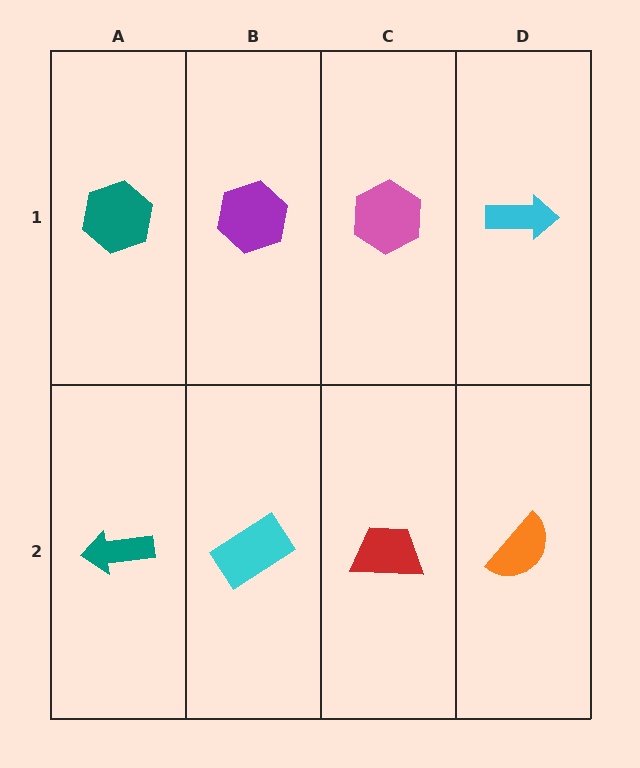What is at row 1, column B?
A purple hexagon.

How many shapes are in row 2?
4 shapes.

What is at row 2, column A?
A teal arrow.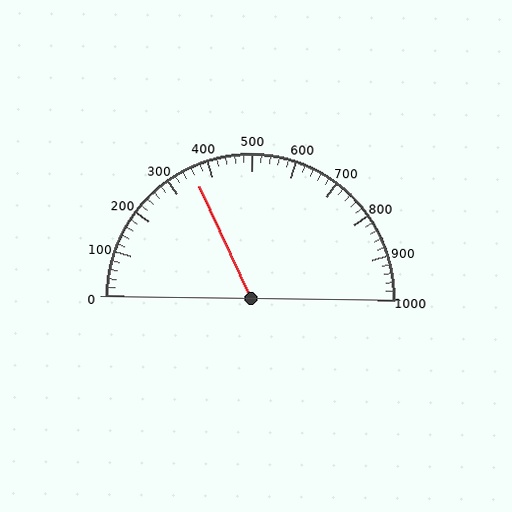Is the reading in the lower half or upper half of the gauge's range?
The reading is in the lower half of the range (0 to 1000).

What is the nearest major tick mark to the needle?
The nearest major tick mark is 400.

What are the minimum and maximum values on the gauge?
The gauge ranges from 0 to 1000.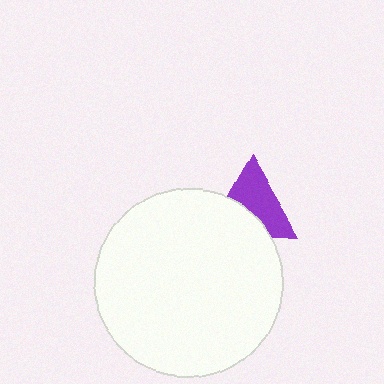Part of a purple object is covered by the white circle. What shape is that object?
It is a triangle.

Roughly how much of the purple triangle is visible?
About half of it is visible (roughly 60%).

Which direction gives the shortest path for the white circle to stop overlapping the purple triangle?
Moving down gives the shortest separation.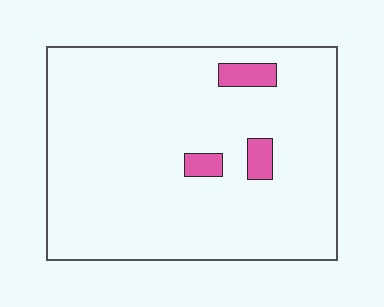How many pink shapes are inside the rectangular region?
3.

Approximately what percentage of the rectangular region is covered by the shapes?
Approximately 5%.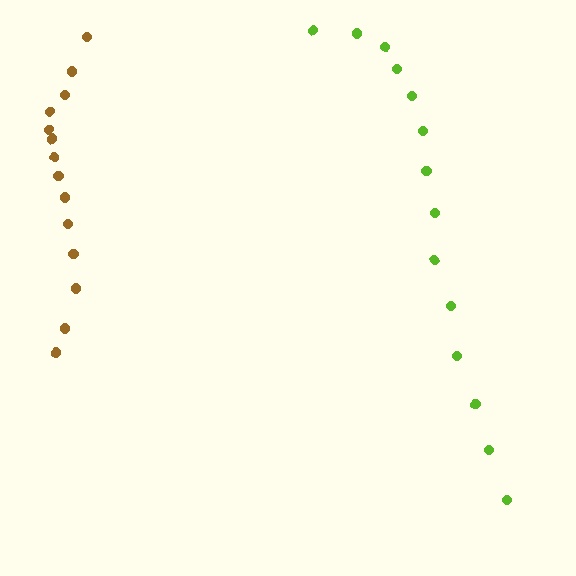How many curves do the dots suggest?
There are 2 distinct paths.